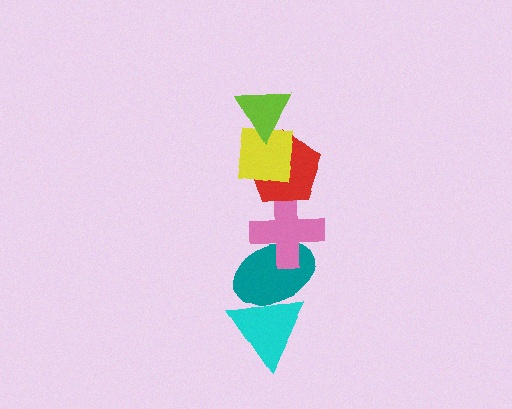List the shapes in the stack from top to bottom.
From top to bottom: the lime triangle, the yellow square, the red pentagon, the pink cross, the teal ellipse, the cyan triangle.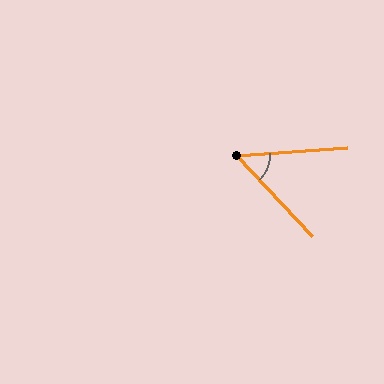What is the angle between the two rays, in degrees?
Approximately 51 degrees.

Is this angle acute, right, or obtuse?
It is acute.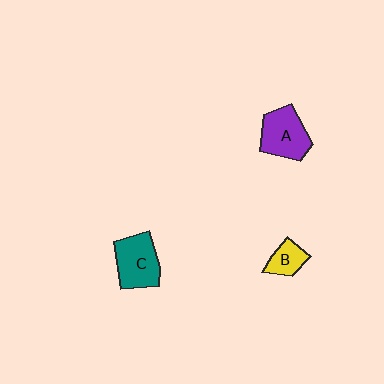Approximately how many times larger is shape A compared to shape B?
Approximately 1.9 times.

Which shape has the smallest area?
Shape B (yellow).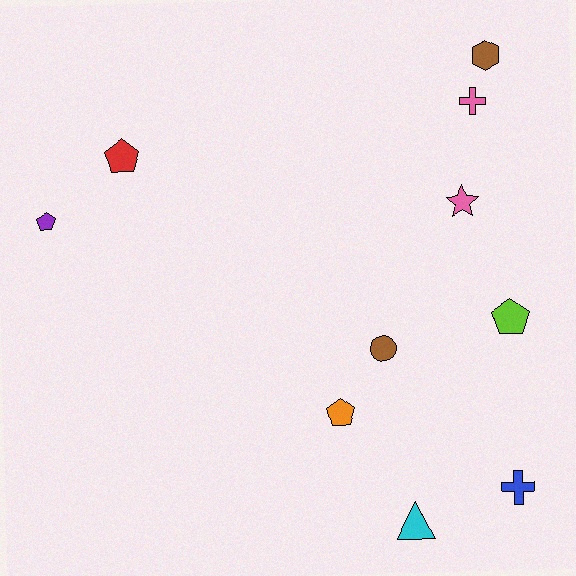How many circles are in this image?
There is 1 circle.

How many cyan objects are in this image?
There is 1 cyan object.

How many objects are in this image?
There are 10 objects.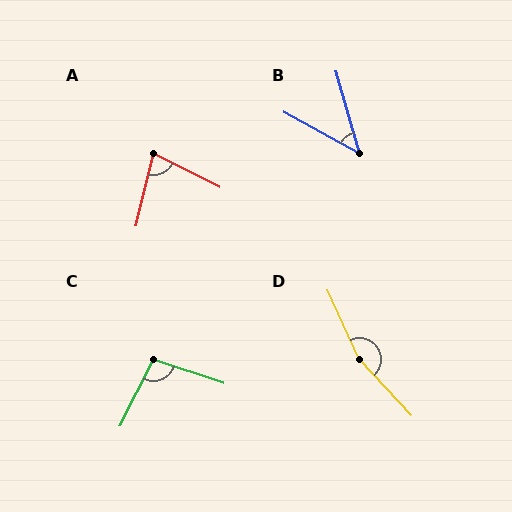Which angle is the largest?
D, at approximately 161 degrees.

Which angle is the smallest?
B, at approximately 45 degrees.